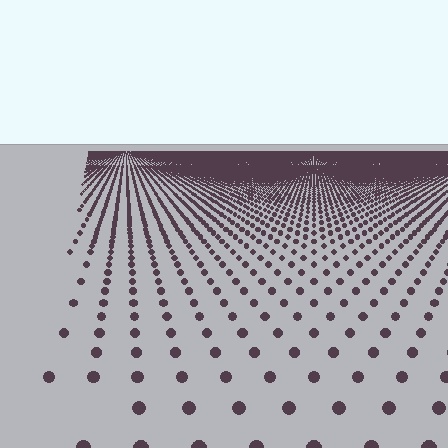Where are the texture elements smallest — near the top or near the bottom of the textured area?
Near the top.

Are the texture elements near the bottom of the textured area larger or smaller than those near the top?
Larger. Near the bottom, elements are closer to the viewer and appear at a bigger on-screen size.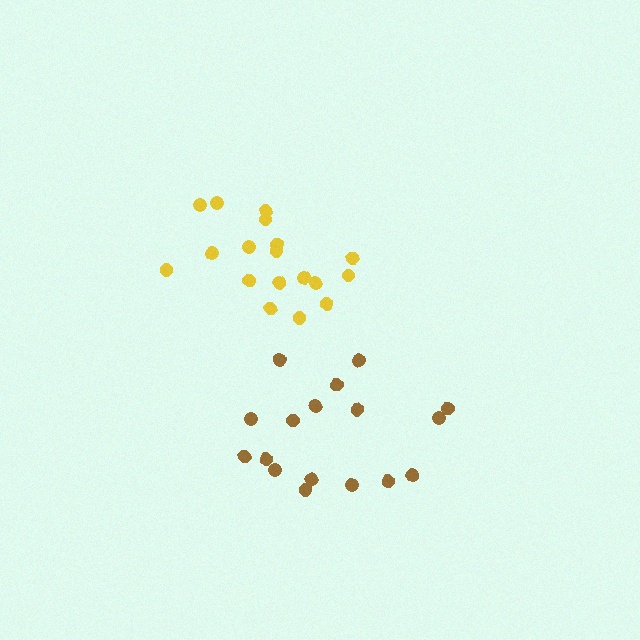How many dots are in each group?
Group 1: 17 dots, Group 2: 18 dots (35 total).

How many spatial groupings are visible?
There are 2 spatial groupings.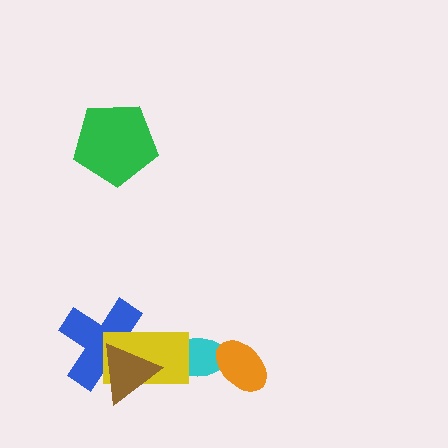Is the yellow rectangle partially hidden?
Yes, it is partially covered by another shape.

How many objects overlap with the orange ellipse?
1 object overlaps with the orange ellipse.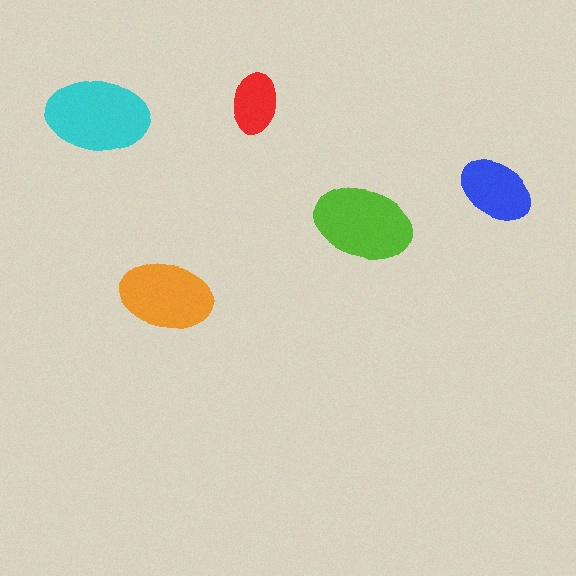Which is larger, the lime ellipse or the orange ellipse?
The lime one.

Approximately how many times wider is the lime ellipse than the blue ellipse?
About 1.5 times wider.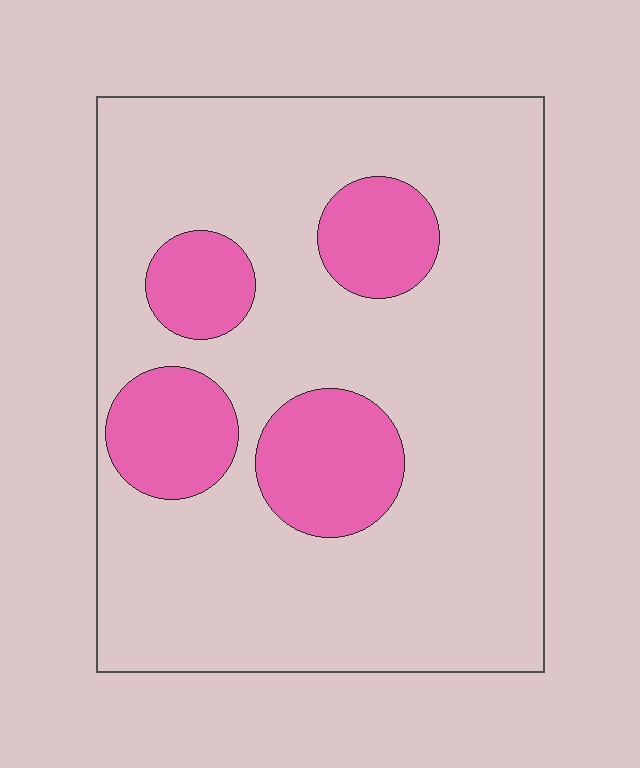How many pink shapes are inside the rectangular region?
4.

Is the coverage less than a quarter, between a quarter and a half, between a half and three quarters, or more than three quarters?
Less than a quarter.